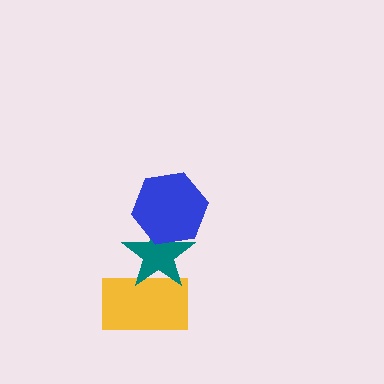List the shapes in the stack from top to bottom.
From top to bottom: the blue hexagon, the teal star, the yellow rectangle.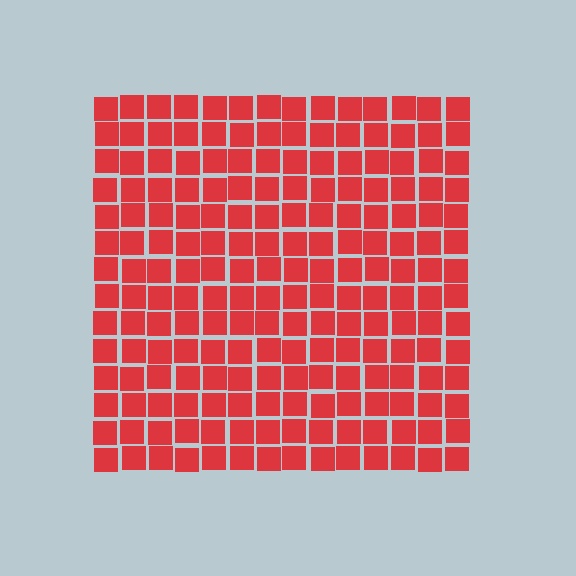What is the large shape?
The large shape is a square.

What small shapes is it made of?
It is made of small squares.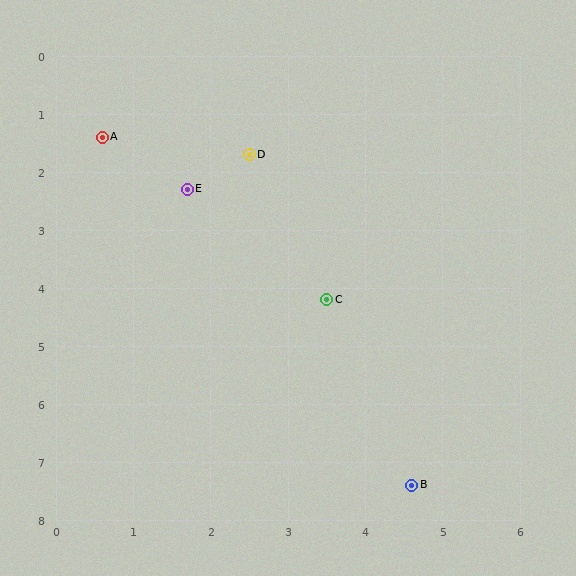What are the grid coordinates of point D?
Point D is at approximately (2.5, 1.7).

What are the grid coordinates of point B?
Point B is at approximately (4.6, 7.4).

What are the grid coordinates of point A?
Point A is at approximately (0.6, 1.4).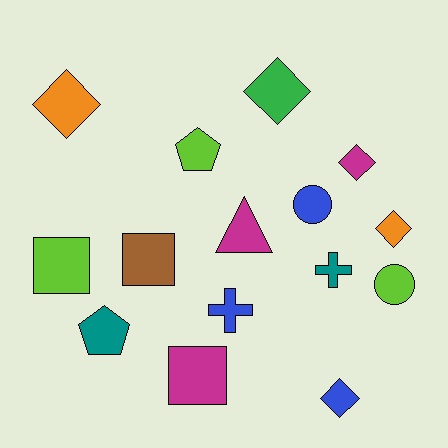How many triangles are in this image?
There is 1 triangle.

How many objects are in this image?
There are 15 objects.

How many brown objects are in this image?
There is 1 brown object.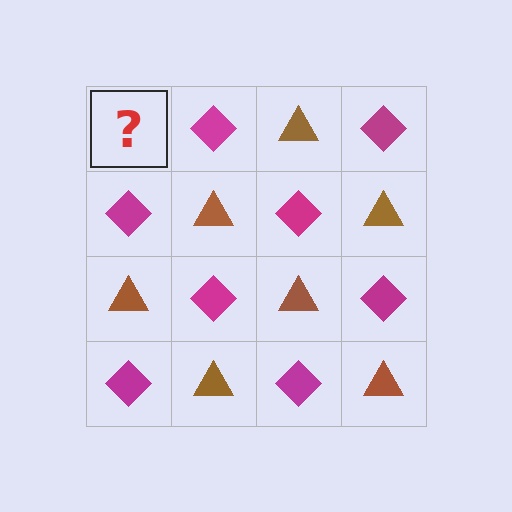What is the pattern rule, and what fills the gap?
The rule is that it alternates brown triangle and magenta diamond in a checkerboard pattern. The gap should be filled with a brown triangle.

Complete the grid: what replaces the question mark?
The question mark should be replaced with a brown triangle.